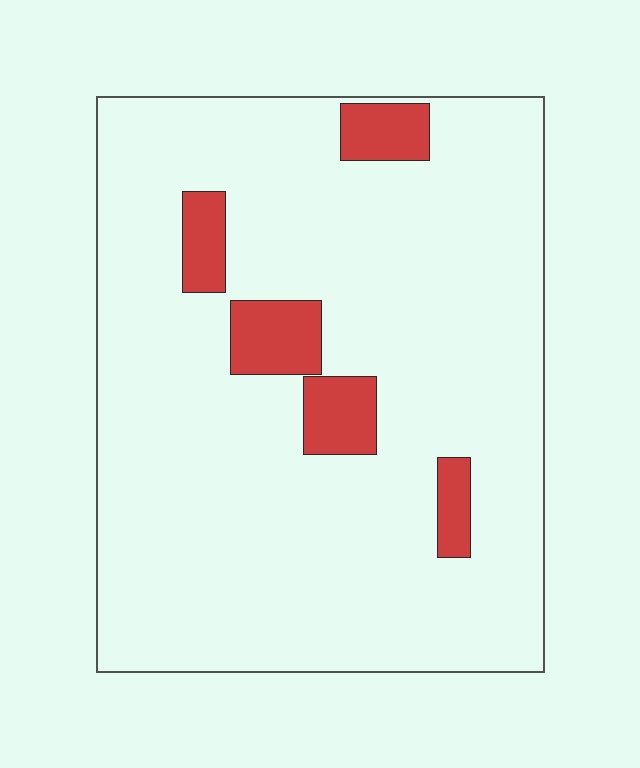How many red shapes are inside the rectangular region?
5.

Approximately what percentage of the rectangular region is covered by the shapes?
Approximately 10%.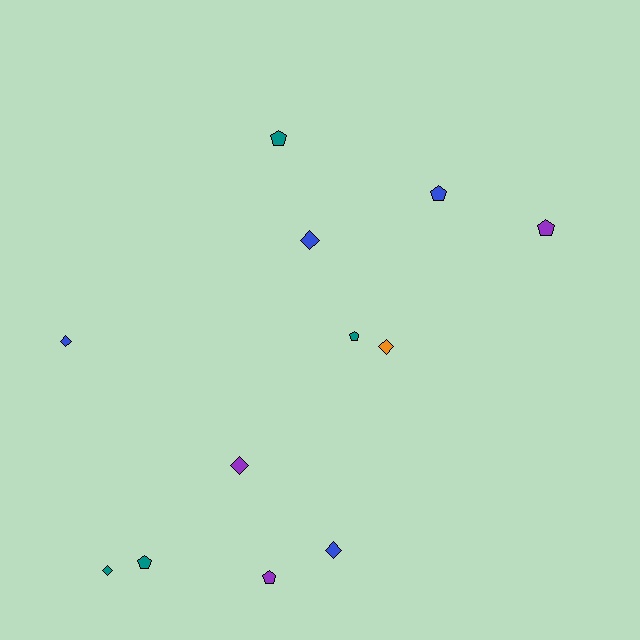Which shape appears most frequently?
Diamond, with 6 objects.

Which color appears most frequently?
Teal, with 4 objects.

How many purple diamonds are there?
There is 1 purple diamond.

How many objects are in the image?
There are 12 objects.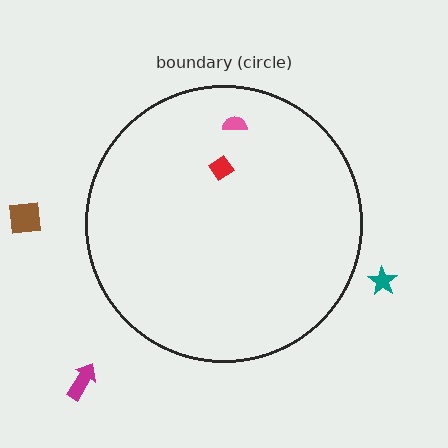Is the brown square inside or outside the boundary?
Outside.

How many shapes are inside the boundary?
2 inside, 3 outside.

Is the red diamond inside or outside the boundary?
Inside.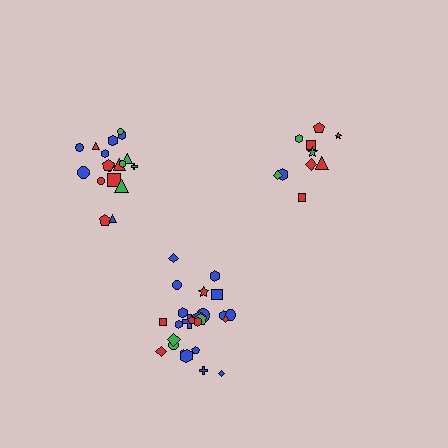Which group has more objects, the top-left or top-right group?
The top-left group.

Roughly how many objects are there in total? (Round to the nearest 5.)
Roughly 55 objects in total.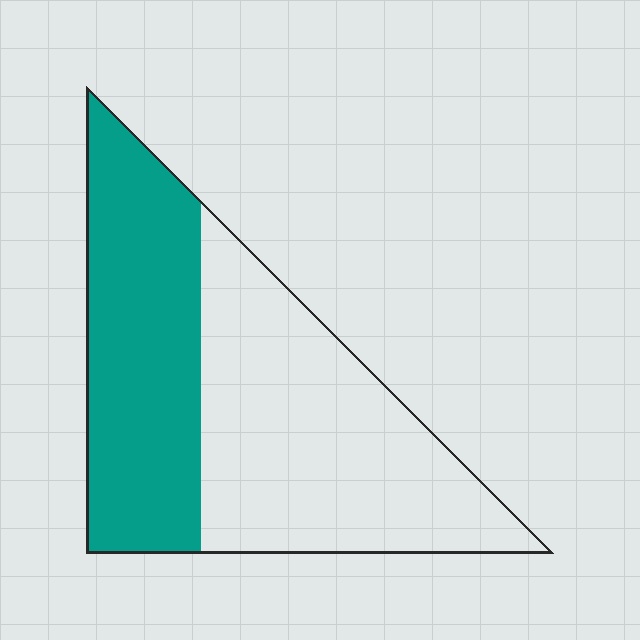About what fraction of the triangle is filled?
About two fifths (2/5).